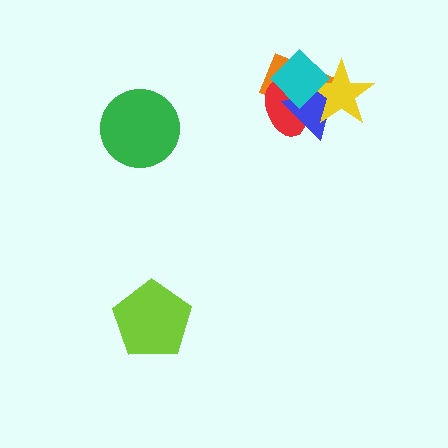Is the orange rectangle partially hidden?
Yes, it is partially covered by another shape.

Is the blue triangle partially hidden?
Yes, it is partially covered by another shape.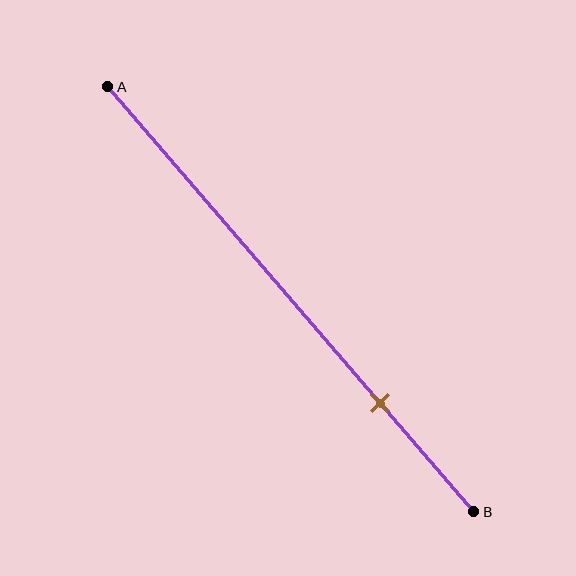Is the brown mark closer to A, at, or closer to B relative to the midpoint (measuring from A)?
The brown mark is closer to point B than the midpoint of segment AB.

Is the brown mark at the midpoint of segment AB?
No, the mark is at about 75% from A, not at the 50% midpoint.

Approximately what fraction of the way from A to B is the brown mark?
The brown mark is approximately 75% of the way from A to B.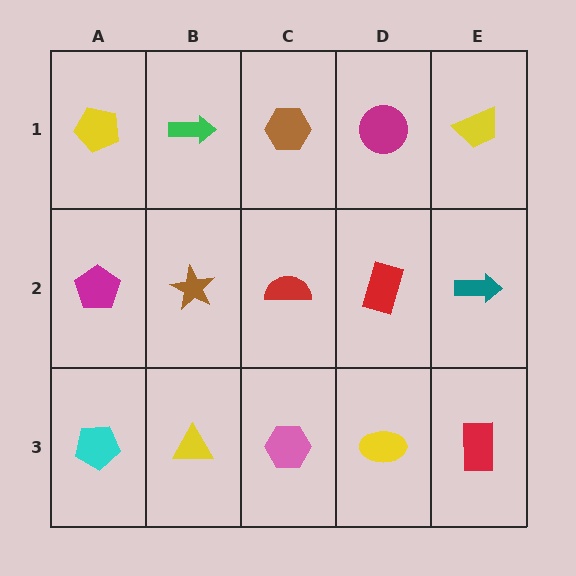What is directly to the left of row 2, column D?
A red semicircle.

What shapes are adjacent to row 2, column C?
A brown hexagon (row 1, column C), a pink hexagon (row 3, column C), a brown star (row 2, column B), a red rectangle (row 2, column D).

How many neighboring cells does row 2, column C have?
4.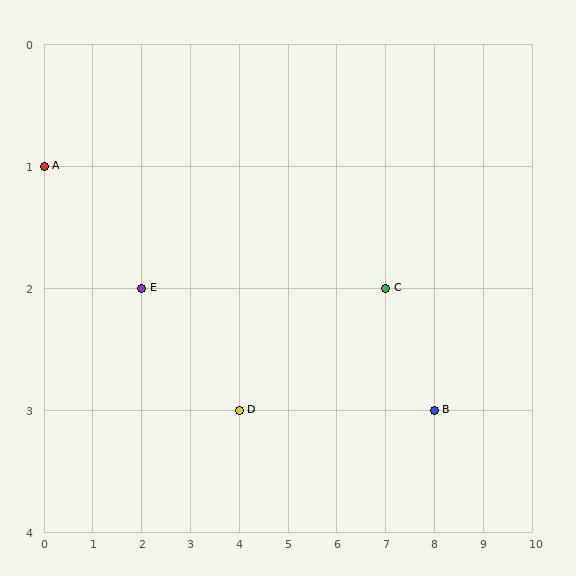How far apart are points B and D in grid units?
Points B and D are 4 columns apart.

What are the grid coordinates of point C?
Point C is at grid coordinates (7, 2).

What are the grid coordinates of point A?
Point A is at grid coordinates (0, 1).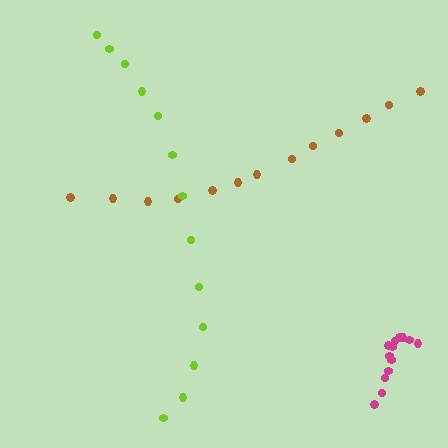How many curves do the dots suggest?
There are 3 distinct paths.